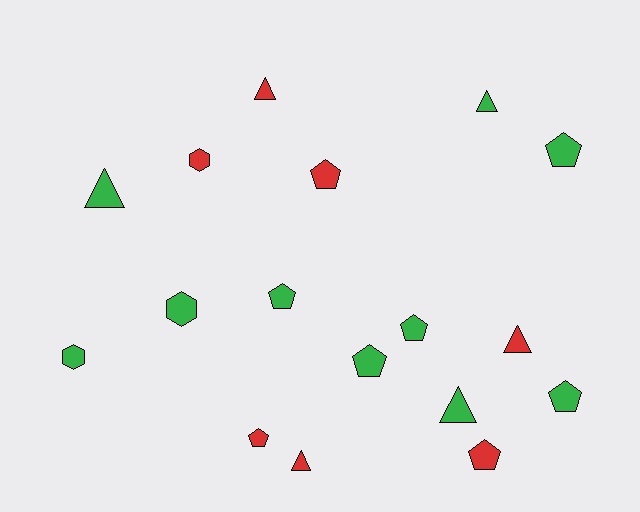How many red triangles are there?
There are 3 red triangles.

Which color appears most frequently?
Green, with 10 objects.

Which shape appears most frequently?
Pentagon, with 8 objects.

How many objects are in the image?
There are 17 objects.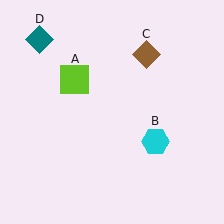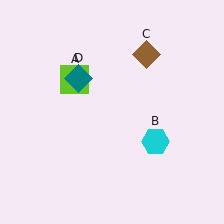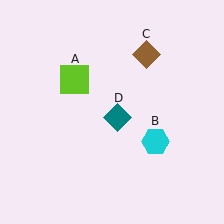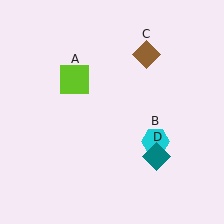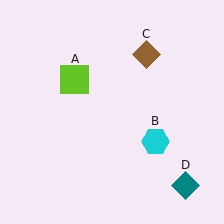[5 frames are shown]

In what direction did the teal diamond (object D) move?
The teal diamond (object D) moved down and to the right.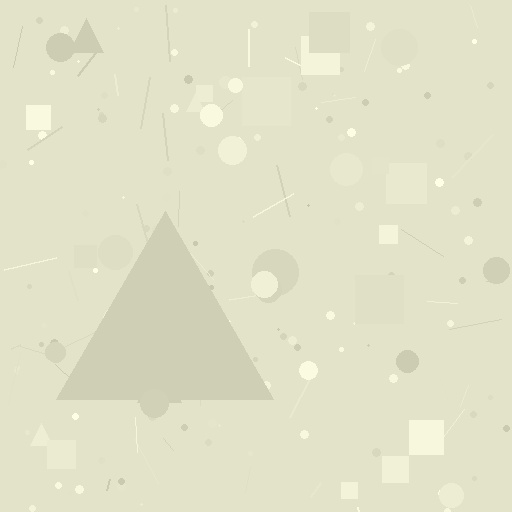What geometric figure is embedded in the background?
A triangle is embedded in the background.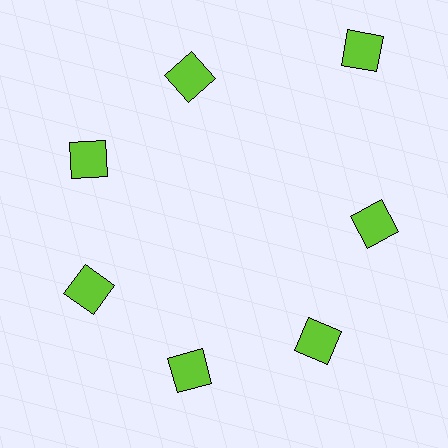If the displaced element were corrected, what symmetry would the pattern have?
It would have 7-fold rotational symmetry — the pattern would map onto itself every 51 degrees.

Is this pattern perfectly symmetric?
No. The 7 lime squares are arranged in a ring, but one element near the 1 o'clock position is pushed outward from the center, breaking the 7-fold rotational symmetry.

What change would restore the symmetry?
The symmetry would be restored by moving it inward, back onto the ring so that all 7 squares sit at equal angles and equal distance from the center.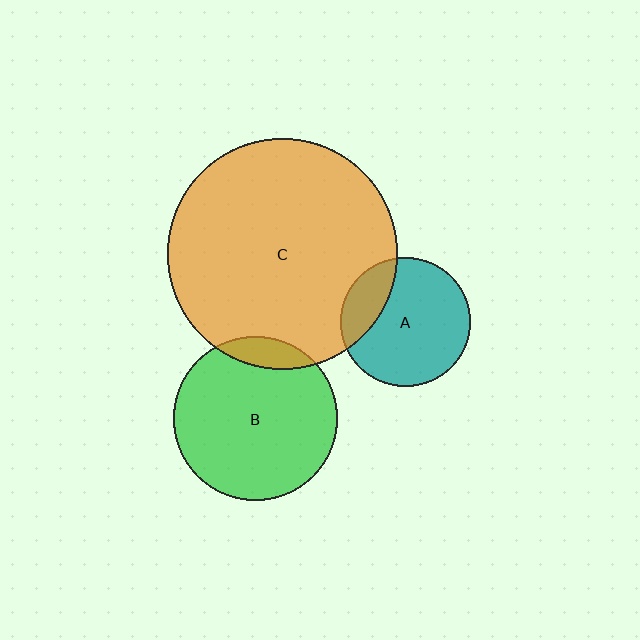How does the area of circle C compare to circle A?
Approximately 3.2 times.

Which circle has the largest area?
Circle C (orange).